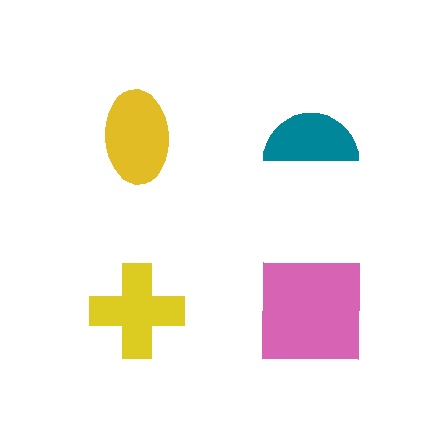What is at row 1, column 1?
A yellow ellipse.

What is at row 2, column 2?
A pink square.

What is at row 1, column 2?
A teal semicircle.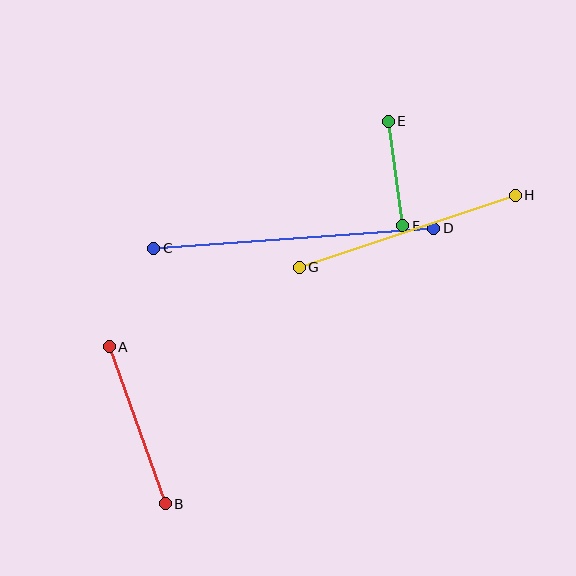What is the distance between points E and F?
The distance is approximately 106 pixels.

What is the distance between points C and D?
The distance is approximately 281 pixels.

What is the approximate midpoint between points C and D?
The midpoint is at approximately (294, 238) pixels.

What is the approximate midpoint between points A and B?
The midpoint is at approximately (137, 425) pixels.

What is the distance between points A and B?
The distance is approximately 167 pixels.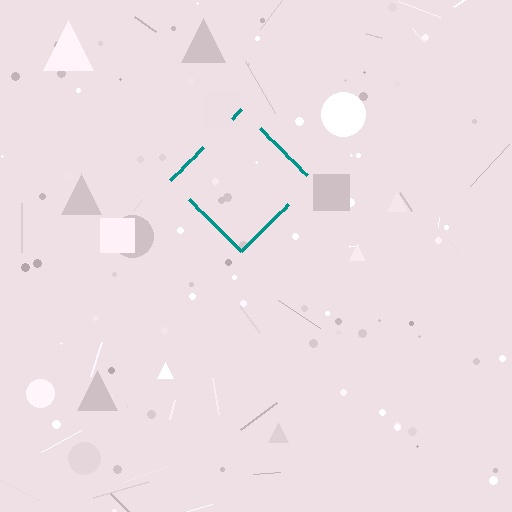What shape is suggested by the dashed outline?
The dashed outline suggests a diamond.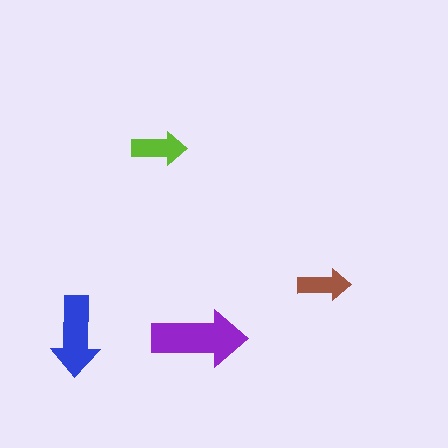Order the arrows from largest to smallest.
the purple one, the blue one, the lime one, the brown one.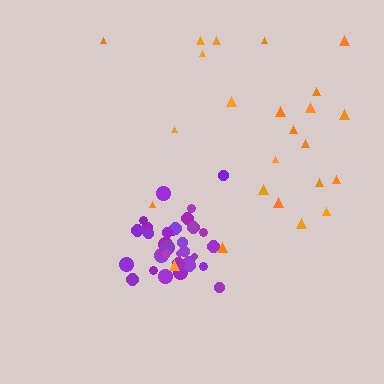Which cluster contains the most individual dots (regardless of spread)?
Purple (34).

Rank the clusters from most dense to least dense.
purple, orange.